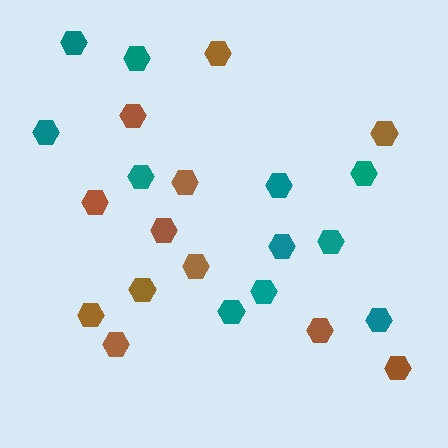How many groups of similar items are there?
There are 2 groups: one group of teal hexagons (11) and one group of brown hexagons (12).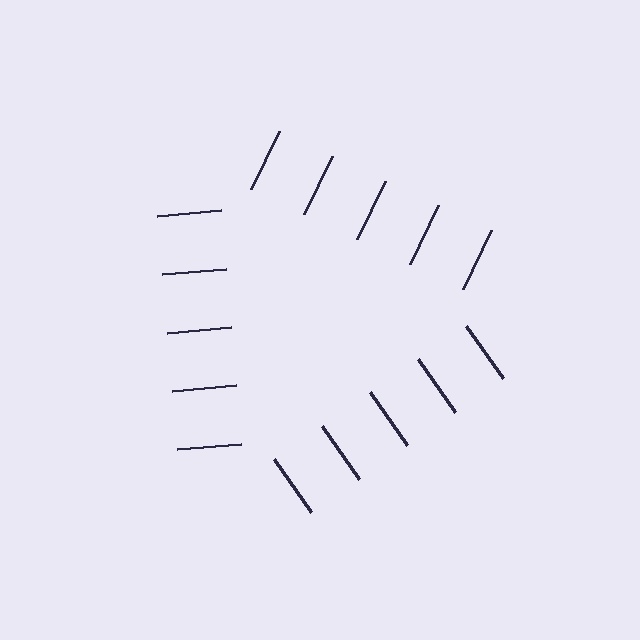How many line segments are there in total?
15 — 5 along each of the 3 edges.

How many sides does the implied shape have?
3 sides — the line-ends trace a triangle.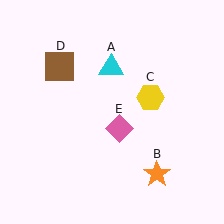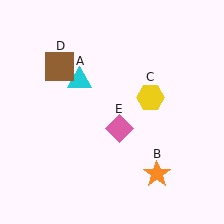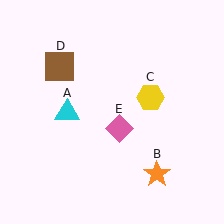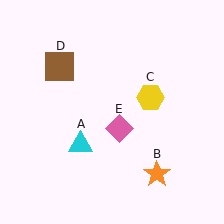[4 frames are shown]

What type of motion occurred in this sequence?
The cyan triangle (object A) rotated counterclockwise around the center of the scene.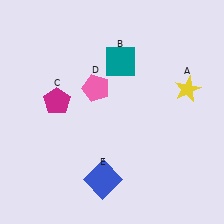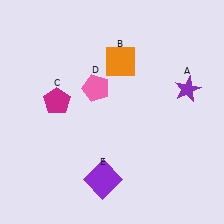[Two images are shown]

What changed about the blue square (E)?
In Image 1, E is blue. In Image 2, it changed to purple.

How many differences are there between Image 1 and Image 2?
There are 3 differences between the two images.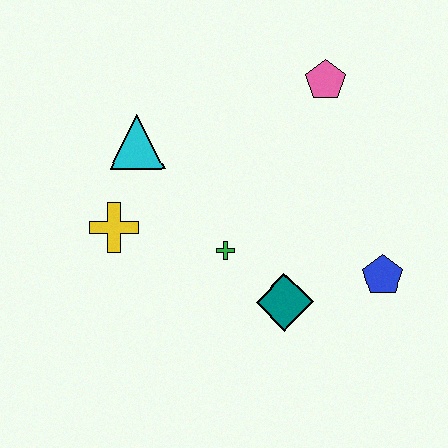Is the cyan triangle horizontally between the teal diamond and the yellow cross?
Yes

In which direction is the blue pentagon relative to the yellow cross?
The blue pentagon is to the right of the yellow cross.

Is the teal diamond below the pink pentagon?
Yes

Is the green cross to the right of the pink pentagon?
No